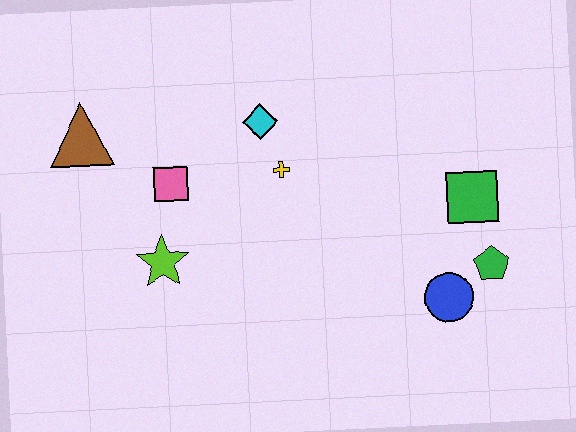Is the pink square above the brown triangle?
No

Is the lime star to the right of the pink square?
No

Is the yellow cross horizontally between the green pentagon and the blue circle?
No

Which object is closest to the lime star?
The pink square is closest to the lime star.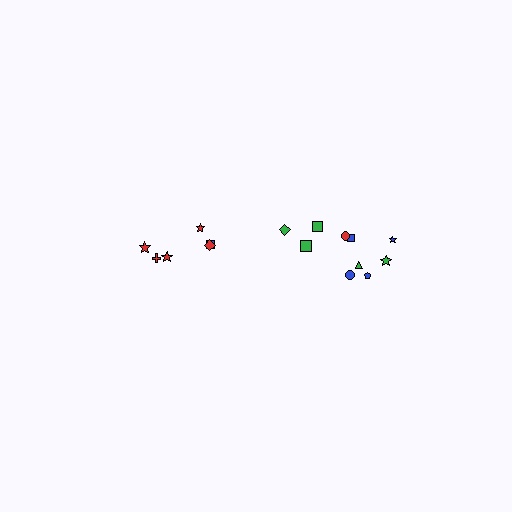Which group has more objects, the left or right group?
The right group.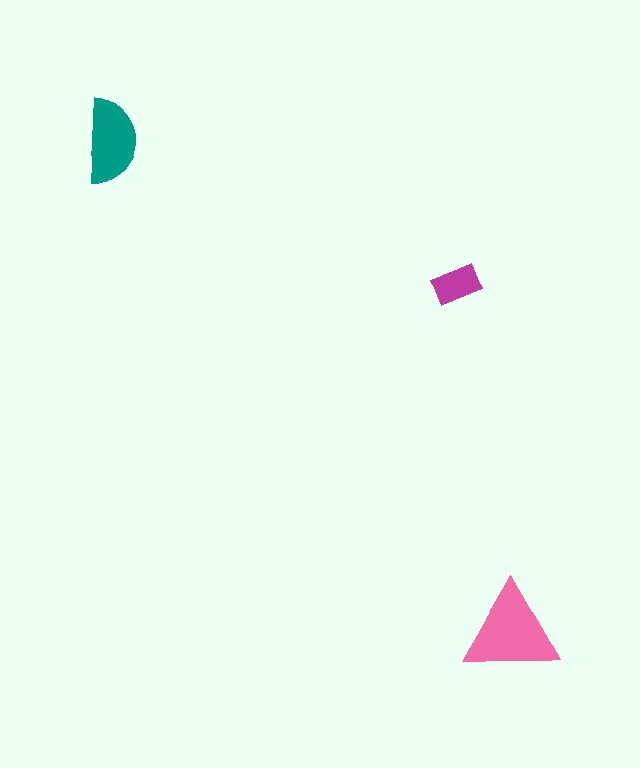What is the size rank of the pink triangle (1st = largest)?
1st.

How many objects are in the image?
There are 3 objects in the image.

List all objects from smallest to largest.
The magenta rectangle, the teal semicircle, the pink triangle.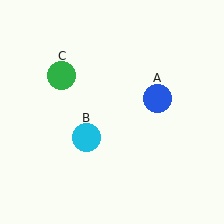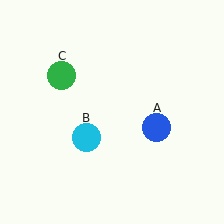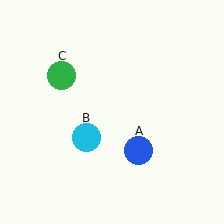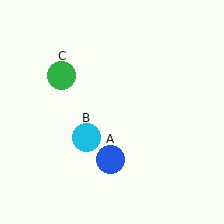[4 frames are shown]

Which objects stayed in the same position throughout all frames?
Cyan circle (object B) and green circle (object C) remained stationary.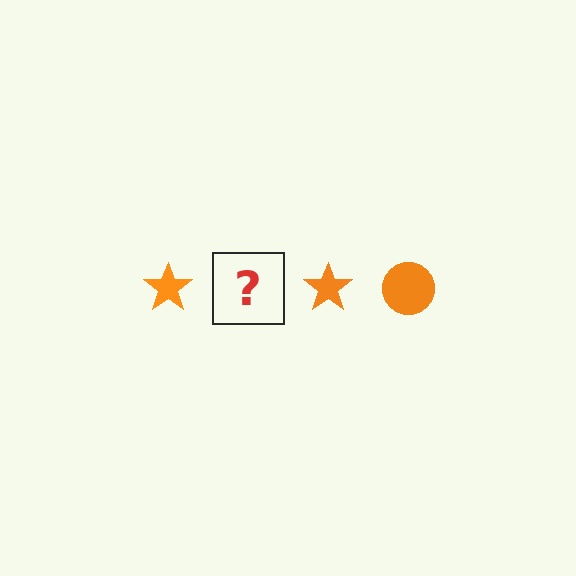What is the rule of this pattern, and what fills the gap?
The rule is that the pattern cycles through star, circle shapes in orange. The gap should be filled with an orange circle.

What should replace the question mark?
The question mark should be replaced with an orange circle.